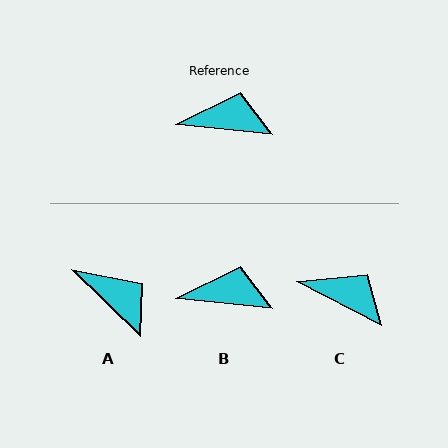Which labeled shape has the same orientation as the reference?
B.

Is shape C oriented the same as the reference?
No, it is off by about 22 degrees.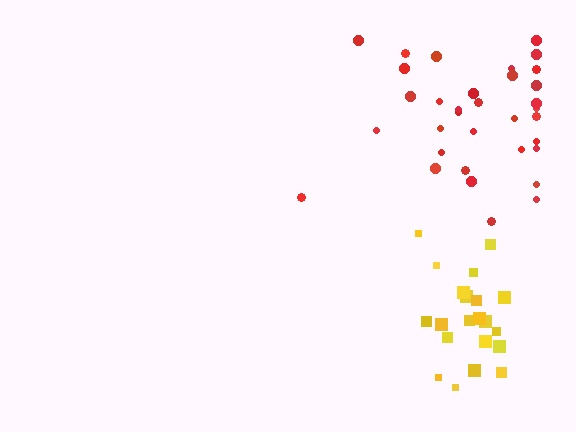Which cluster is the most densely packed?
Yellow.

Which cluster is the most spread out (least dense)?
Red.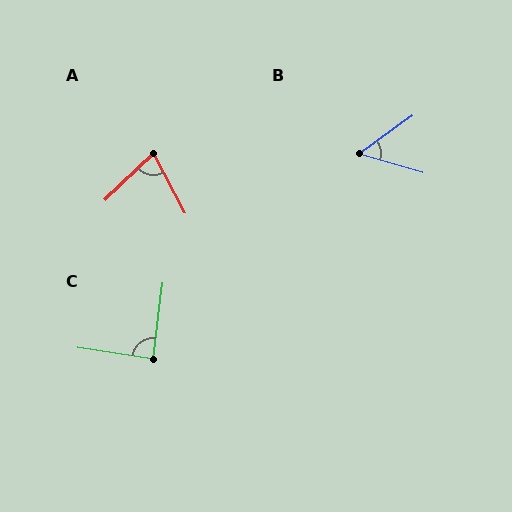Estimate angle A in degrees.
Approximately 74 degrees.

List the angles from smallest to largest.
B (52°), A (74°), C (88°).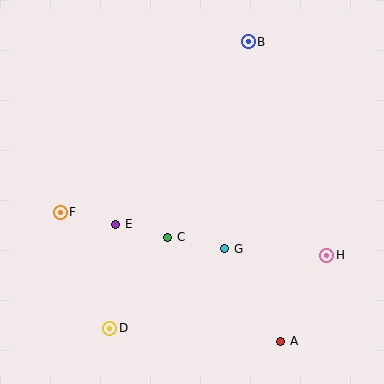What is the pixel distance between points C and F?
The distance between C and F is 110 pixels.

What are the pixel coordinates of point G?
Point G is at (225, 249).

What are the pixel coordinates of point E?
Point E is at (116, 224).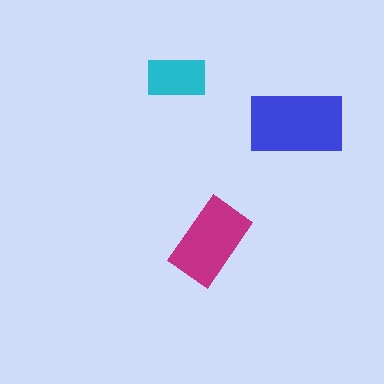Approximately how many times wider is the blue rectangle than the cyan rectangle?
About 1.5 times wider.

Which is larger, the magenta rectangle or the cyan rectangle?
The magenta one.